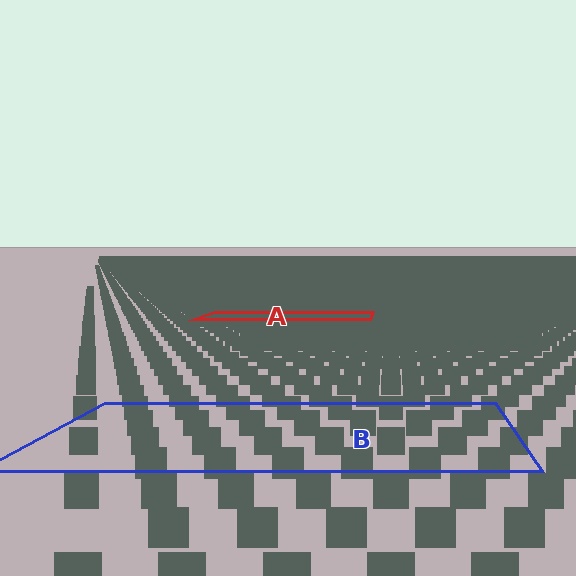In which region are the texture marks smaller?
The texture marks are smaller in region A, because it is farther away.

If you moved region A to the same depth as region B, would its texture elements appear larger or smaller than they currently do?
They would appear larger. At a closer depth, the same texture elements are projected at a bigger on-screen size.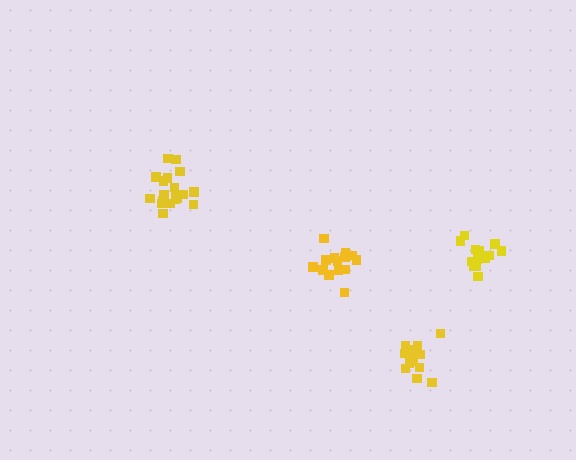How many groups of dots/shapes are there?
There are 4 groups.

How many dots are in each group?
Group 1: 19 dots, Group 2: 14 dots, Group 3: 15 dots, Group 4: 18 dots (66 total).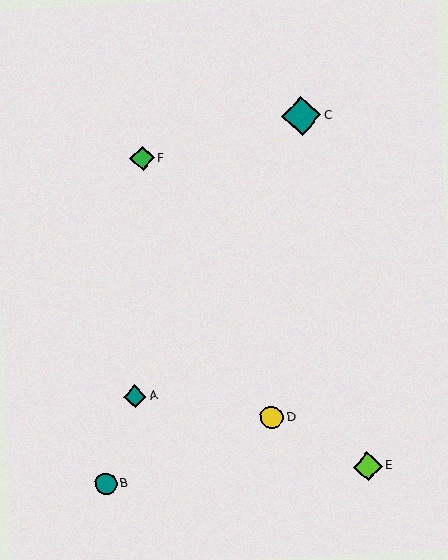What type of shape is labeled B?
Shape B is a teal circle.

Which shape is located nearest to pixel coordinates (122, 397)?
The teal diamond (labeled A) at (135, 396) is nearest to that location.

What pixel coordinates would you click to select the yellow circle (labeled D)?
Click at (272, 417) to select the yellow circle D.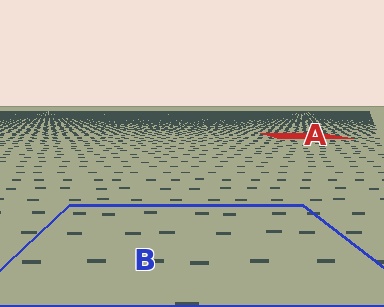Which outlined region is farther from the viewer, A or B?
Region A is farther from the viewer — the texture elements inside it appear smaller and more densely packed.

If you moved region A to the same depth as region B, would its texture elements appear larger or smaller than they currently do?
They would appear larger. At a closer depth, the same texture elements are projected at a bigger on-screen size.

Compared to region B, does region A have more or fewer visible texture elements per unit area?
Region A has more texture elements per unit area — they are packed more densely because it is farther away.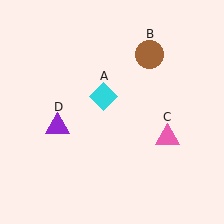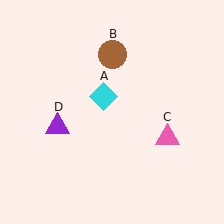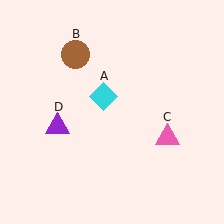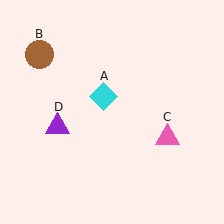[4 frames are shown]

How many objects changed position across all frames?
1 object changed position: brown circle (object B).